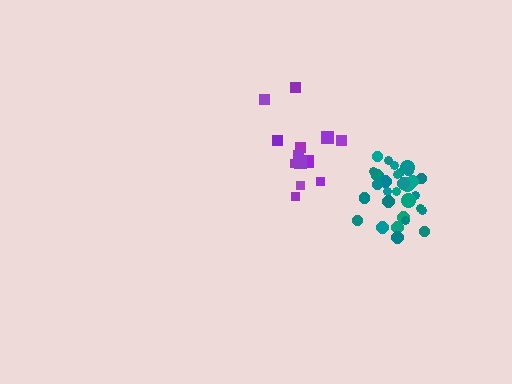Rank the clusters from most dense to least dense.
teal, purple.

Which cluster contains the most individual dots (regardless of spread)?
Teal (31).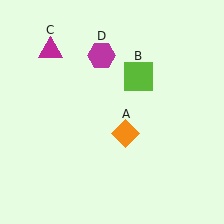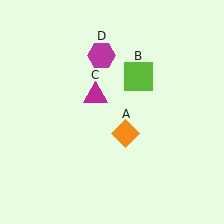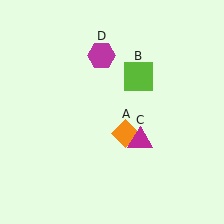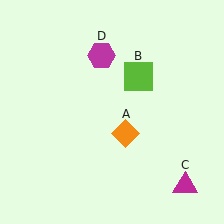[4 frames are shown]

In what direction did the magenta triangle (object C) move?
The magenta triangle (object C) moved down and to the right.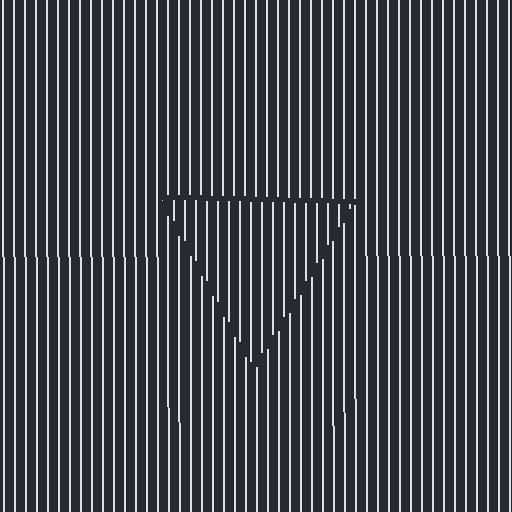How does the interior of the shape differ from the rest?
The interior of the shape contains the same grating, shifted by half a period — the contour is defined by the phase discontinuity where line-ends from the inner and outer gratings abut.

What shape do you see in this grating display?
An illusory triangle. The interior of the shape contains the same grating, shifted by half a period — the contour is defined by the phase discontinuity where line-ends from the inner and outer gratings abut.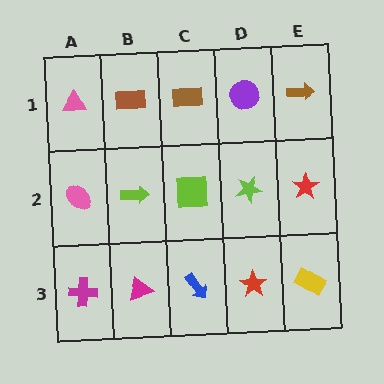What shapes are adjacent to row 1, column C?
A lime square (row 2, column C), a brown rectangle (row 1, column B), a purple circle (row 1, column D).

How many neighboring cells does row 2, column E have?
3.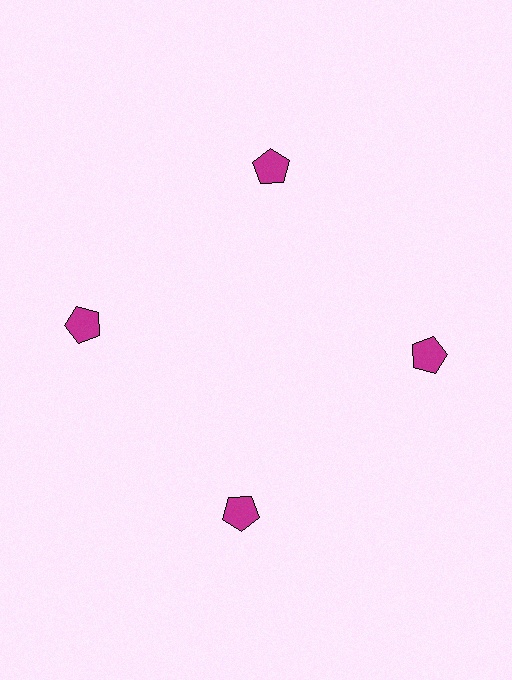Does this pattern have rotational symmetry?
Yes, this pattern has 4-fold rotational symmetry. It looks the same after rotating 90 degrees around the center.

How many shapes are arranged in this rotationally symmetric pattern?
There are 4 shapes, arranged in 4 groups of 1.